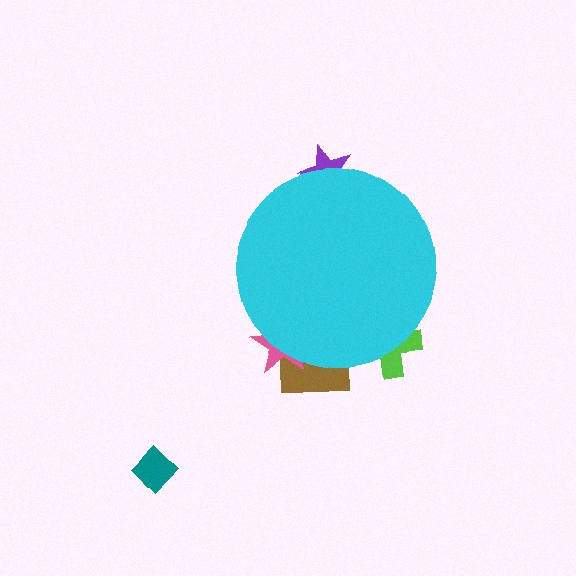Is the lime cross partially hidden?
Yes, the lime cross is partially hidden behind the cyan circle.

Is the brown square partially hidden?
Yes, the brown square is partially hidden behind the cyan circle.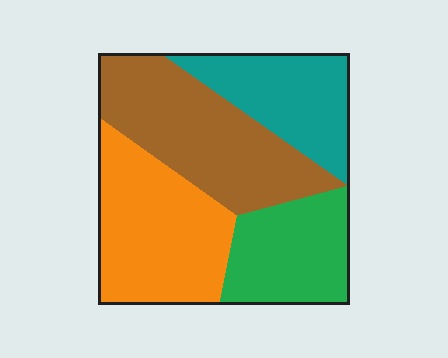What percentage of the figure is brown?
Brown covers 31% of the figure.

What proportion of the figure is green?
Green covers 20% of the figure.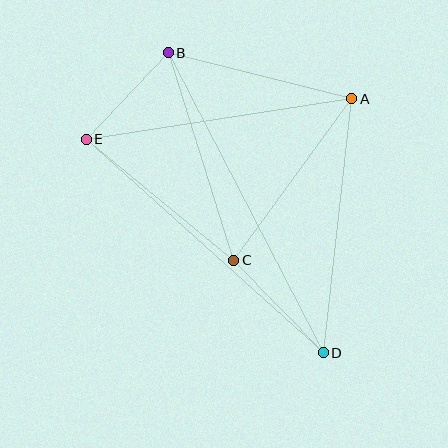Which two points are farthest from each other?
Points B and D are farthest from each other.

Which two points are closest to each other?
Points B and E are closest to each other.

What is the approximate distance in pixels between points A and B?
The distance between A and B is approximately 189 pixels.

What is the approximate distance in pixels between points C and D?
The distance between C and D is approximately 129 pixels.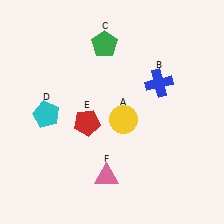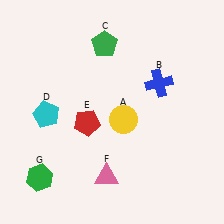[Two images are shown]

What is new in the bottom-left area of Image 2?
A green hexagon (G) was added in the bottom-left area of Image 2.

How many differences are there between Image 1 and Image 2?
There is 1 difference between the two images.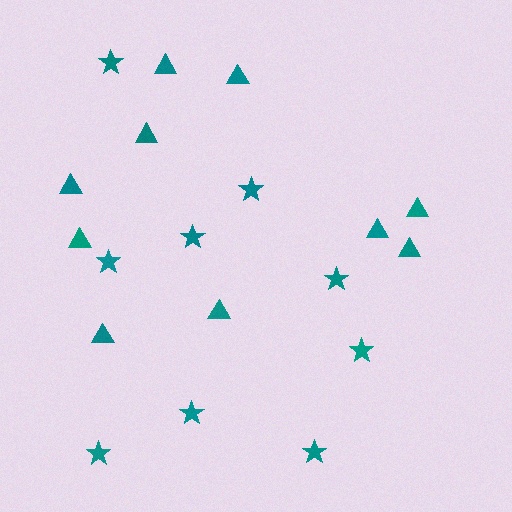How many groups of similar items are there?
There are 2 groups: one group of triangles (10) and one group of stars (9).